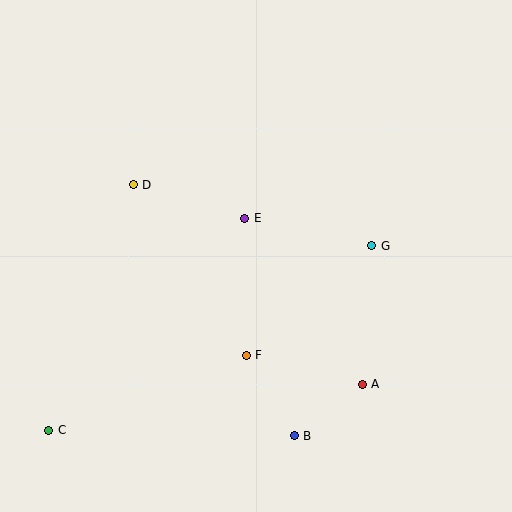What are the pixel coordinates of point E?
Point E is at (245, 218).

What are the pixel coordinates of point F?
Point F is at (246, 355).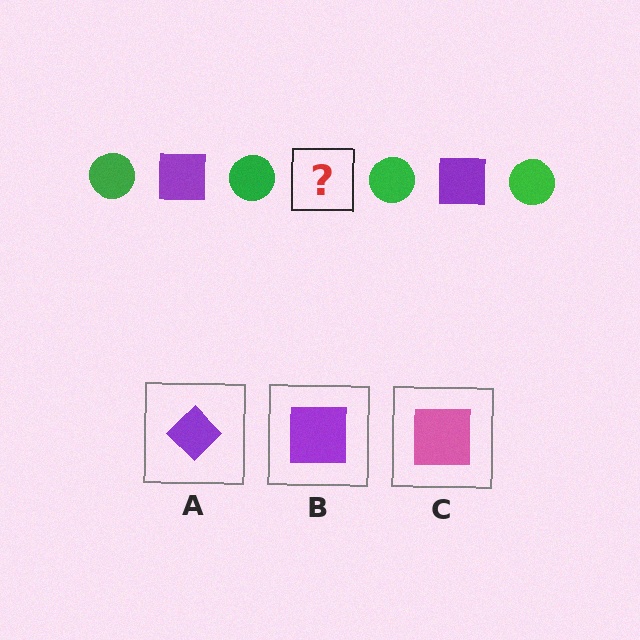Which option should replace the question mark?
Option B.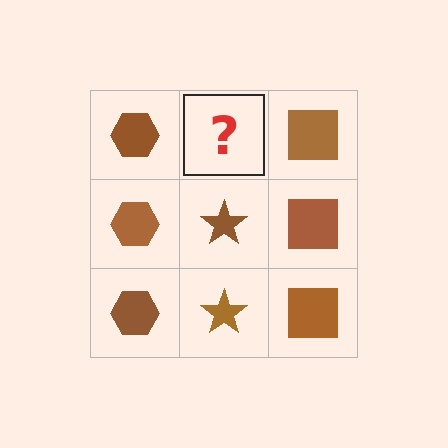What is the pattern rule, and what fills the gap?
The rule is that each column has a consistent shape. The gap should be filled with a brown star.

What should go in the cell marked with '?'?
The missing cell should contain a brown star.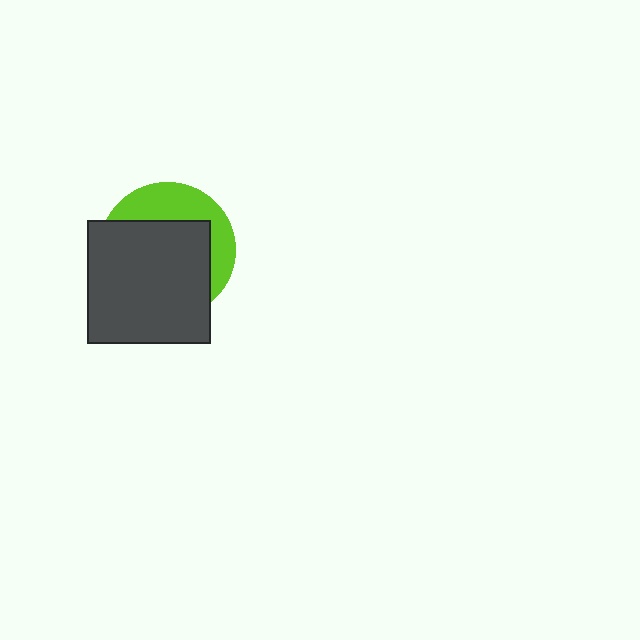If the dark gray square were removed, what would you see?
You would see the complete lime circle.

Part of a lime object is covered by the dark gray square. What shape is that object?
It is a circle.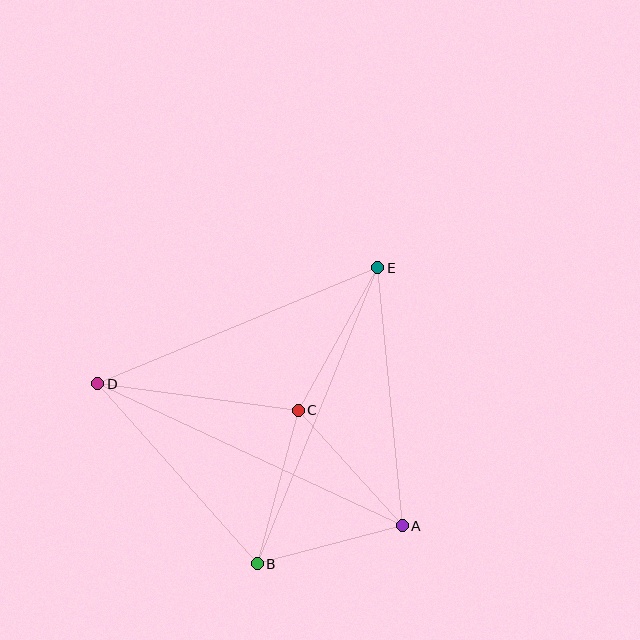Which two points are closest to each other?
Points A and B are closest to each other.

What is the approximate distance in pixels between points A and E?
The distance between A and E is approximately 260 pixels.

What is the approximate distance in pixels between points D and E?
The distance between D and E is approximately 303 pixels.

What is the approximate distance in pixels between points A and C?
The distance between A and C is approximately 155 pixels.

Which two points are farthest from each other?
Points A and D are farthest from each other.